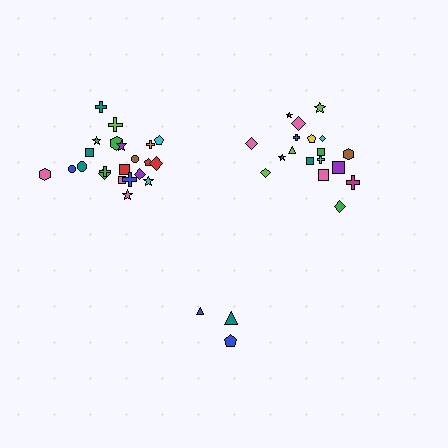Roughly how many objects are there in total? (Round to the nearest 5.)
Roughly 45 objects in total.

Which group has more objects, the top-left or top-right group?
The top-left group.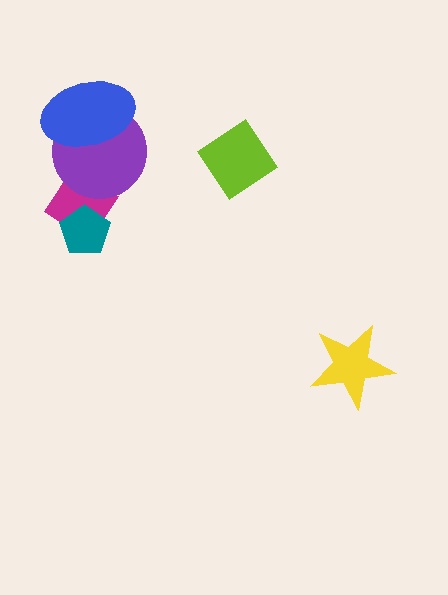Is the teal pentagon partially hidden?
No, no other shape covers it.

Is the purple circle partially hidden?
Yes, it is partially covered by another shape.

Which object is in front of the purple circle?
The blue ellipse is in front of the purple circle.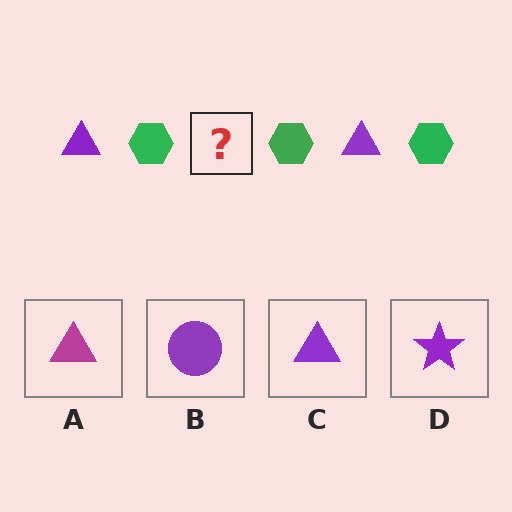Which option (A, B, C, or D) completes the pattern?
C.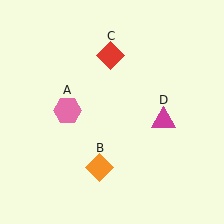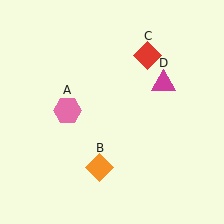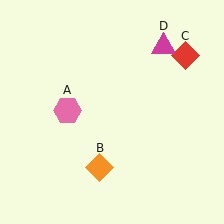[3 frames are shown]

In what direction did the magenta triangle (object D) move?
The magenta triangle (object D) moved up.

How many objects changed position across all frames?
2 objects changed position: red diamond (object C), magenta triangle (object D).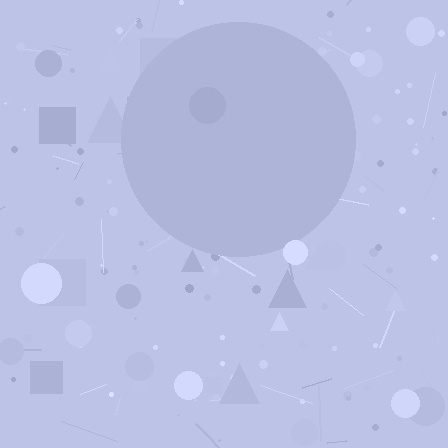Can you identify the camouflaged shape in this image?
The camouflaged shape is a circle.